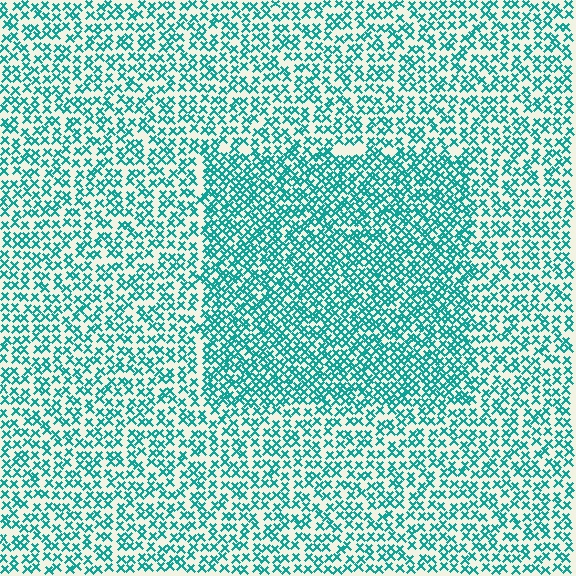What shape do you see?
I see a rectangle.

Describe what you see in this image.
The image contains small teal elements arranged at two different densities. A rectangle-shaped region is visible where the elements are more densely packed than the surrounding area.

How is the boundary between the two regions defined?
The boundary is defined by a change in element density (approximately 1.7x ratio). All elements are the same color, size, and shape.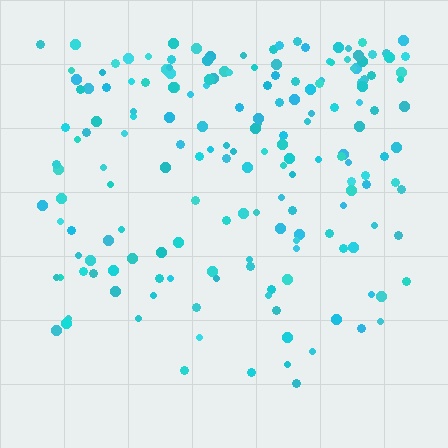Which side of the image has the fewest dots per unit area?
The bottom.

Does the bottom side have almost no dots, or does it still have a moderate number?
Still a moderate number, just noticeably fewer than the top.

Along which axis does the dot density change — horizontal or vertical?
Vertical.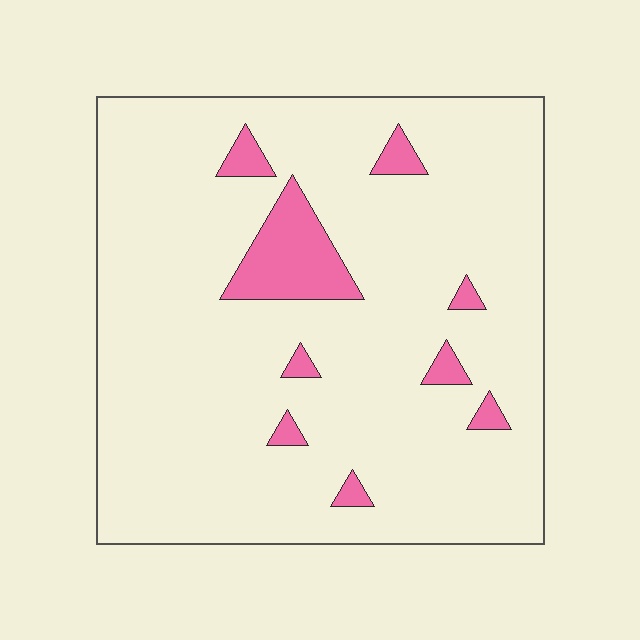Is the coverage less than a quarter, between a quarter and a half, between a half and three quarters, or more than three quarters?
Less than a quarter.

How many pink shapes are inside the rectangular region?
9.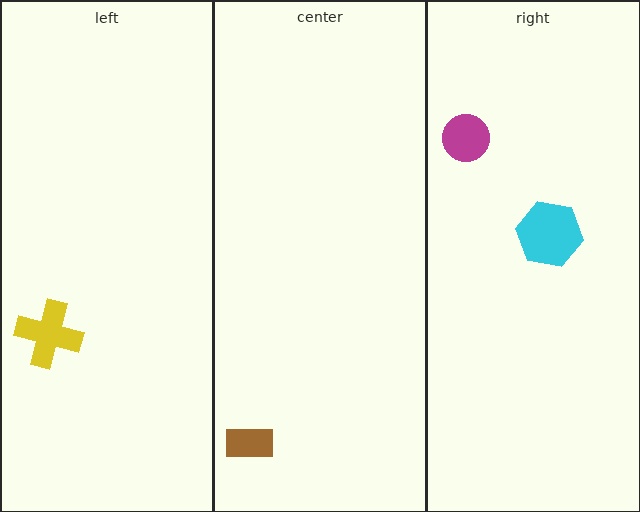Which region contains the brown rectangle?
The center region.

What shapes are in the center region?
The brown rectangle.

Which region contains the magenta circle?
The right region.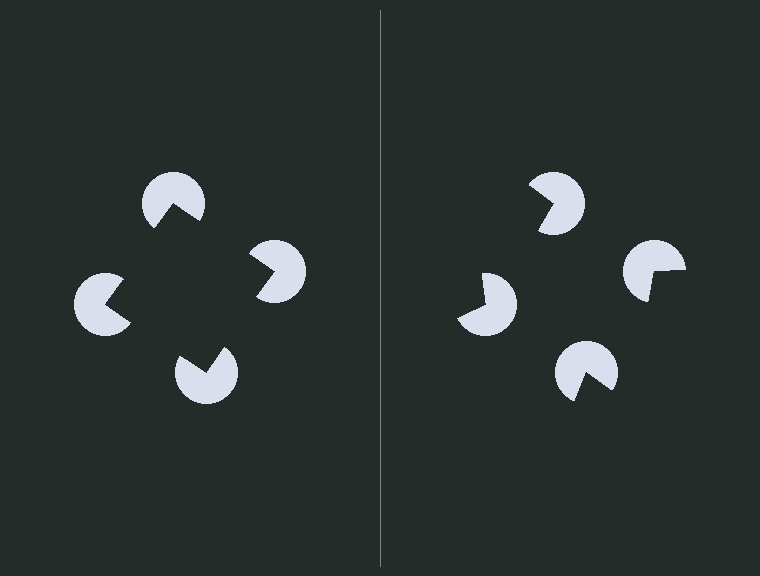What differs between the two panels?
The pac-man discs are positioned identically on both sides; only the wedge orientations differ. On the left they align to a square; on the right they are misaligned.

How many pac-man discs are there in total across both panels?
8 — 4 on each side.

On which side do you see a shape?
An illusory square appears on the left side. On the right side the wedge cuts are rotated, so no coherent shape forms.